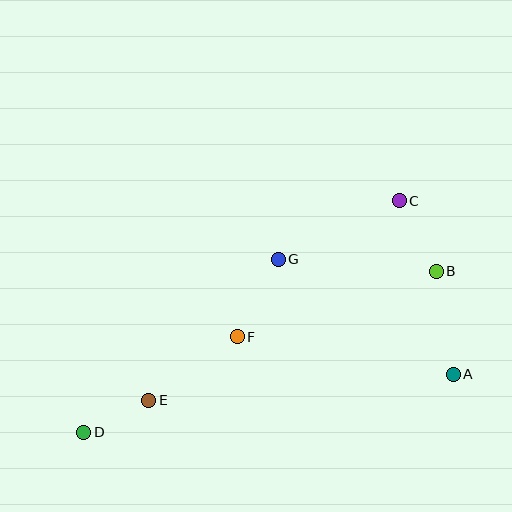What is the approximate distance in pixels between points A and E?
The distance between A and E is approximately 306 pixels.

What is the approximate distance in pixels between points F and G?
The distance between F and G is approximately 87 pixels.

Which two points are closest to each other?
Points D and E are closest to each other.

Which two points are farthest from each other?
Points C and D are farthest from each other.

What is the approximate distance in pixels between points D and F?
The distance between D and F is approximately 181 pixels.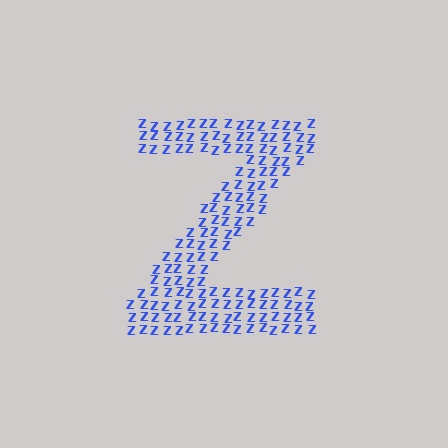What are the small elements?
The small elements are letter Z's.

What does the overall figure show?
The overall figure shows the letter Z.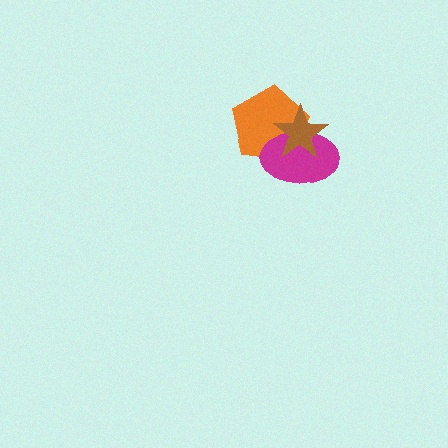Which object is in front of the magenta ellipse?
The brown star is in front of the magenta ellipse.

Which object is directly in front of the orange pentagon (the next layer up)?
The magenta ellipse is directly in front of the orange pentagon.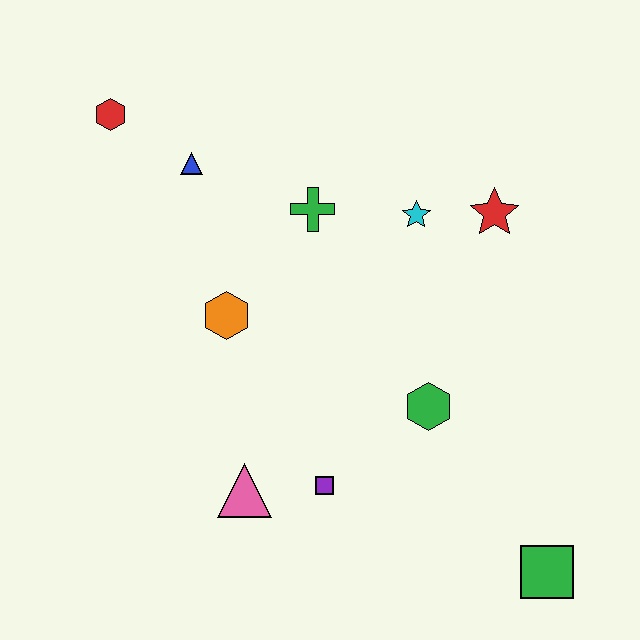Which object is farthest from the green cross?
The green square is farthest from the green cross.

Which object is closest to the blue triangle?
The red hexagon is closest to the blue triangle.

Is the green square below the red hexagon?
Yes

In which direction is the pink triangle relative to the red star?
The pink triangle is below the red star.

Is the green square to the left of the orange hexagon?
No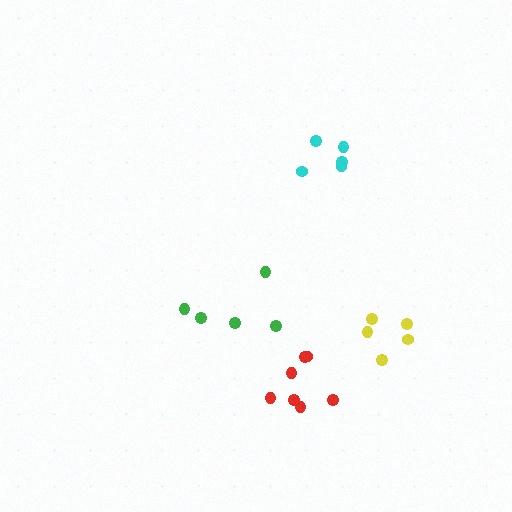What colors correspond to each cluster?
The clusters are colored: green, cyan, red, yellow.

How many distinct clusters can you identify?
There are 4 distinct clusters.